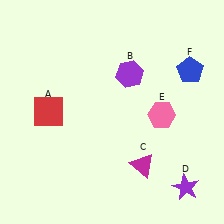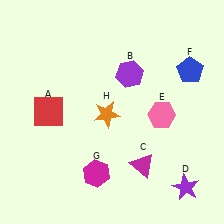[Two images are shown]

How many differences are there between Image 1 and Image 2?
There are 2 differences between the two images.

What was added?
A magenta hexagon (G), an orange star (H) were added in Image 2.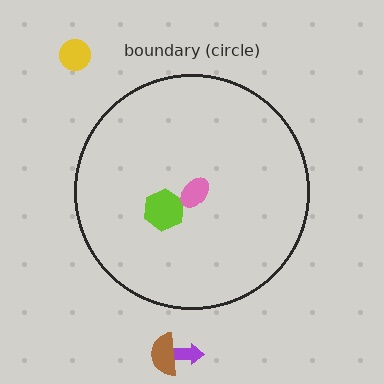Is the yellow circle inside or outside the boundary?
Outside.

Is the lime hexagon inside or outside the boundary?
Inside.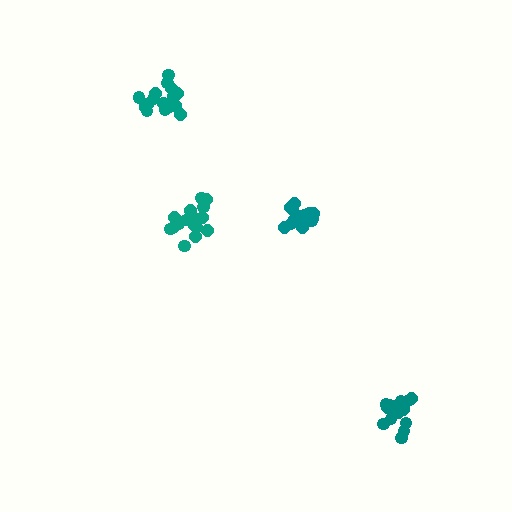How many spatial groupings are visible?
There are 4 spatial groupings.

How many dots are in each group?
Group 1: 18 dots, Group 2: 18 dots, Group 3: 16 dots, Group 4: 17 dots (69 total).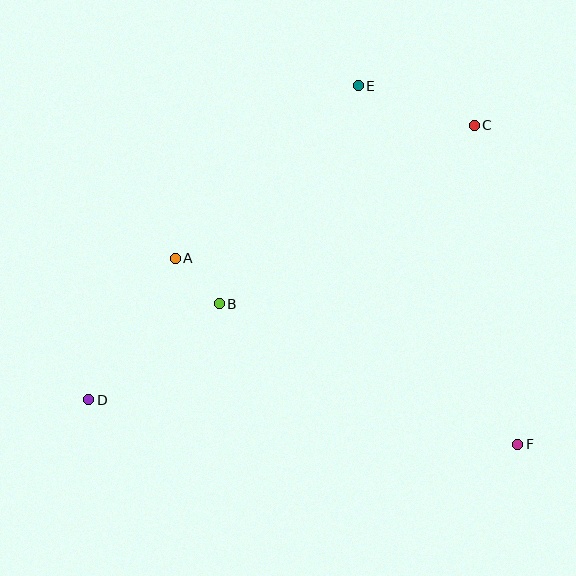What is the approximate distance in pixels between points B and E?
The distance between B and E is approximately 259 pixels.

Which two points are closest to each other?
Points A and B are closest to each other.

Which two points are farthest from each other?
Points C and D are farthest from each other.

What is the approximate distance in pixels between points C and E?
The distance between C and E is approximately 123 pixels.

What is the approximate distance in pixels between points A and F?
The distance between A and F is approximately 390 pixels.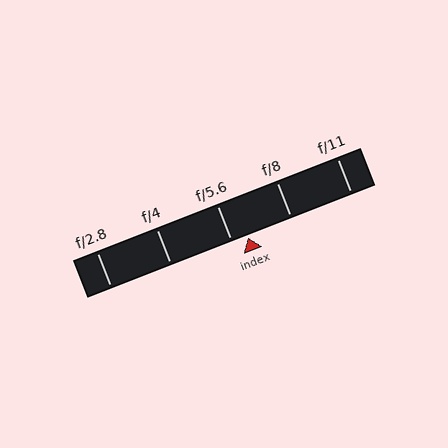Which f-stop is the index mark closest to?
The index mark is closest to f/5.6.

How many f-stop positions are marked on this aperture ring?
There are 5 f-stop positions marked.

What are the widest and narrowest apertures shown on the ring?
The widest aperture shown is f/2.8 and the narrowest is f/11.